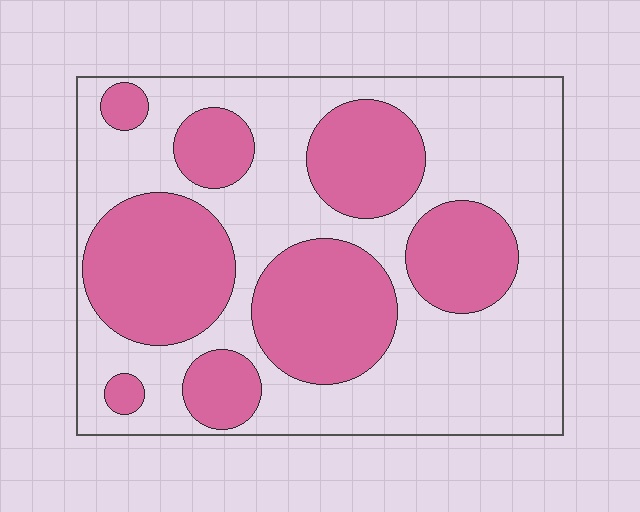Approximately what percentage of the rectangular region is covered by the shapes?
Approximately 40%.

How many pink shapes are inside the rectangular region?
8.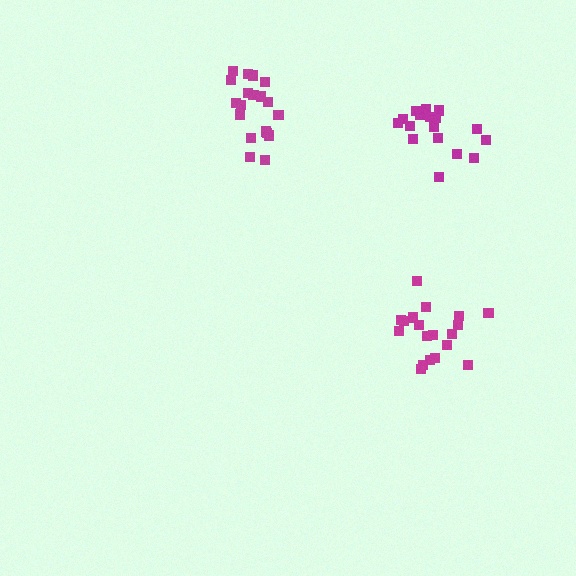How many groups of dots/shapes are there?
There are 3 groups.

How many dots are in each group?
Group 1: 19 dots, Group 2: 19 dots, Group 3: 19 dots (57 total).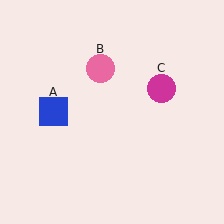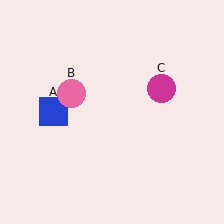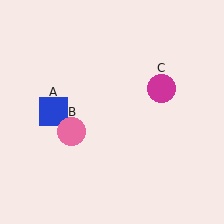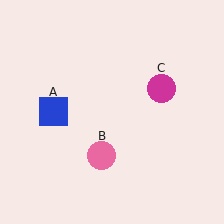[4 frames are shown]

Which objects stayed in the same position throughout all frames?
Blue square (object A) and magenta circle (object C) remained stationary.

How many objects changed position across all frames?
1 object changed position: pink circle (object B).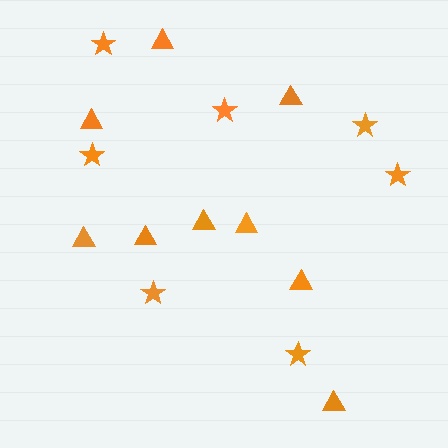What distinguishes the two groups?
There are 2 groups: one group of triangles (9) and one group of stars (7).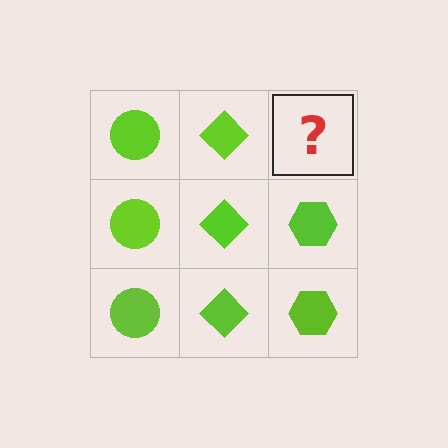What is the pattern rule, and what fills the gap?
The rule is that each column has a consistent shape. The gap should be filled with a lime hexagon.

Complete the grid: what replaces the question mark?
The question mark should be replaced with a lime hexagon.